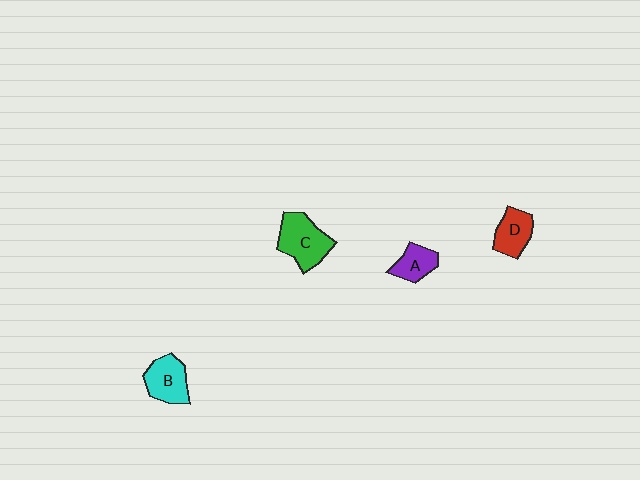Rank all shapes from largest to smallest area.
From largest to smallest: C (green), B (cyan), D (red), A (purple).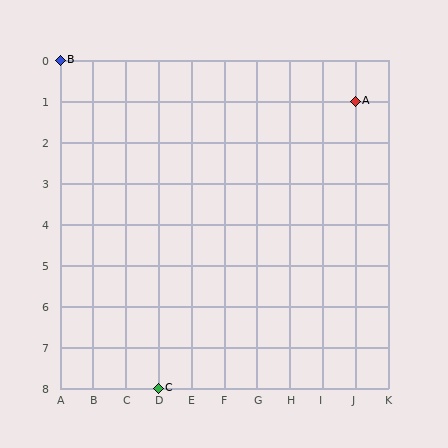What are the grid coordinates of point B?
Point B is at grid coordinates (A, 0).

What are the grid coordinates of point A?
Point A is at grid coordinates (J, 1).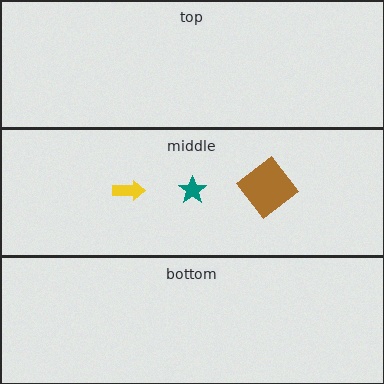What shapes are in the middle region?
The teal star, the yellow arrow, the brown diamond.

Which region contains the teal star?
The middle region.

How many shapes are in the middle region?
3.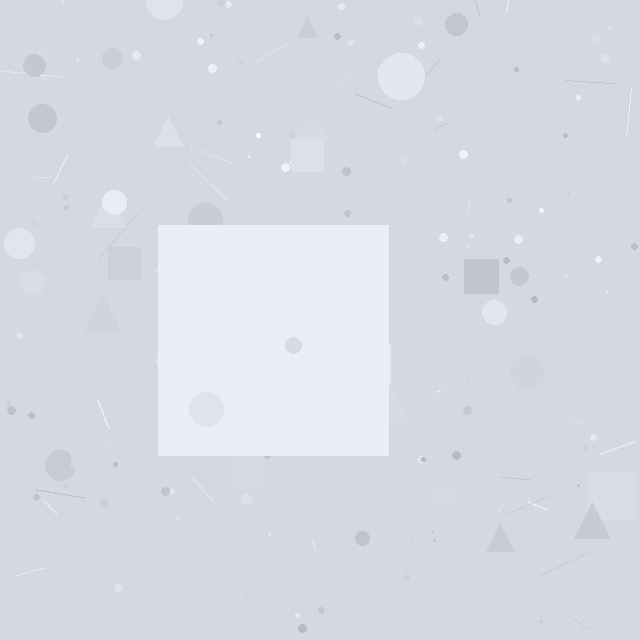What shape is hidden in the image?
A square is hidden in the image.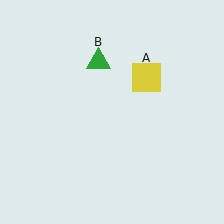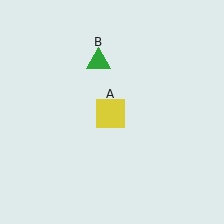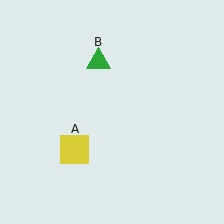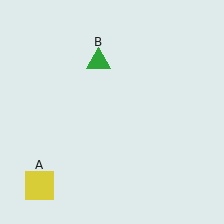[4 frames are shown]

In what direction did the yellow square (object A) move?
The yellow square (object A) moved down and to the left.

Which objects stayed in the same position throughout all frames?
Green triangle (object B) remained stationary.